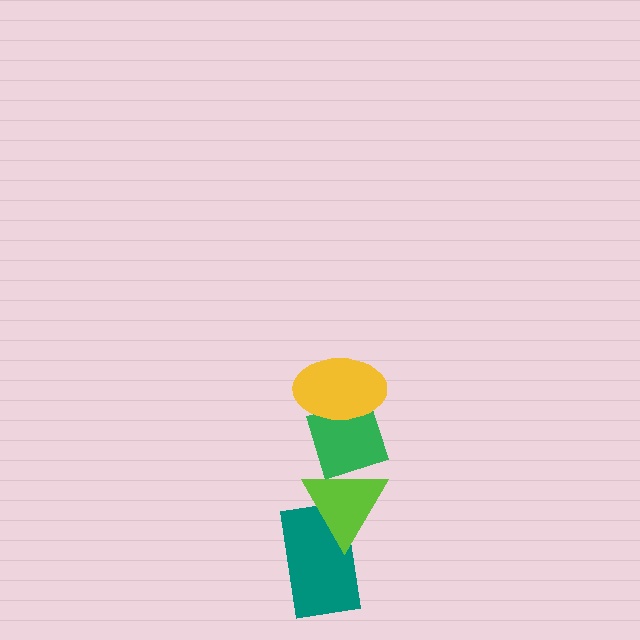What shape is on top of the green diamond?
The yellow ellipse is on top of the green diamond.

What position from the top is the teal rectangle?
The teal rectangle is 4th from the top.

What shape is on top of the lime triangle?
The green diamond is on top of the lime triangle.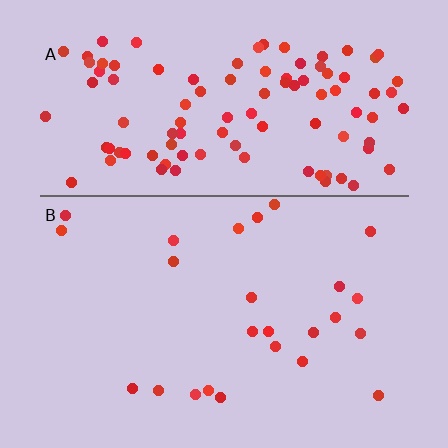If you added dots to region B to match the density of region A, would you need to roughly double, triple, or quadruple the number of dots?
Approximately quadruple.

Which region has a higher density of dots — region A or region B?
A (the top).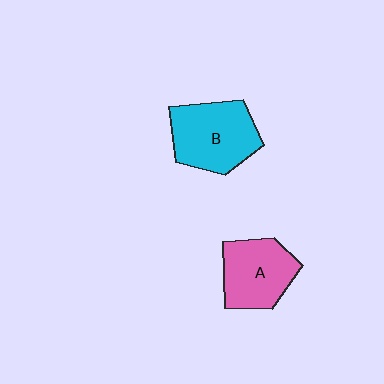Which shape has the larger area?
Shape B (cyan).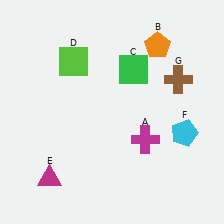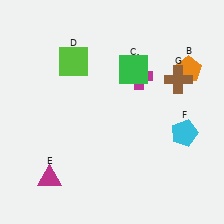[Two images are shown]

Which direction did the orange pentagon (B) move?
The orange pentagon (B) moved right.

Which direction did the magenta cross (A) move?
The magenta cross (A) moved up.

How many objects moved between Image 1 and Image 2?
2 objects moved between the two images.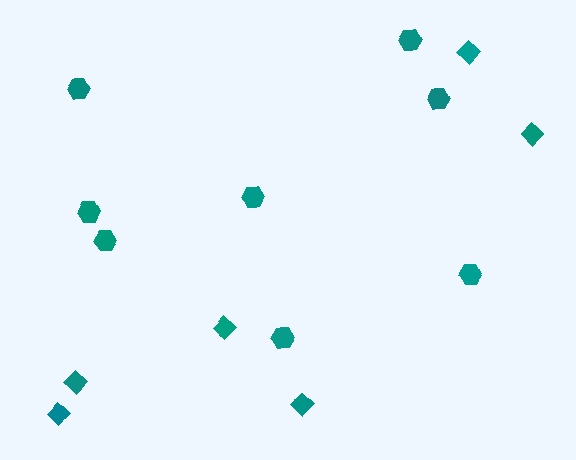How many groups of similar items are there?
There are 2 groups: one group of hexagons (8) and one group of diamonds (6).